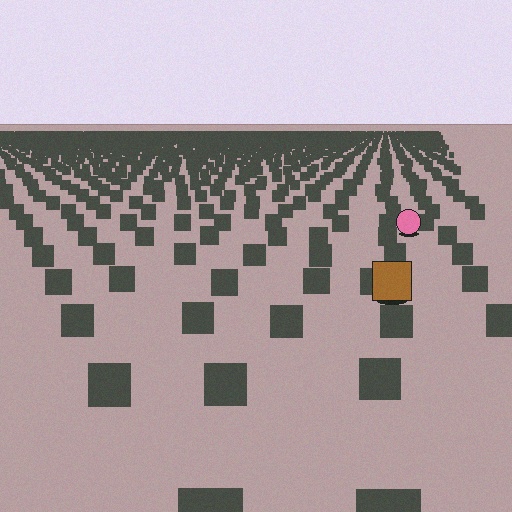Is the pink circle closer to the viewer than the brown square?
No. The brown square is closer — you can tell from the texture gradient: the ground texture is coarser near it.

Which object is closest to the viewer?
The brown square is closest. The texture marks near it are larger and more spread out.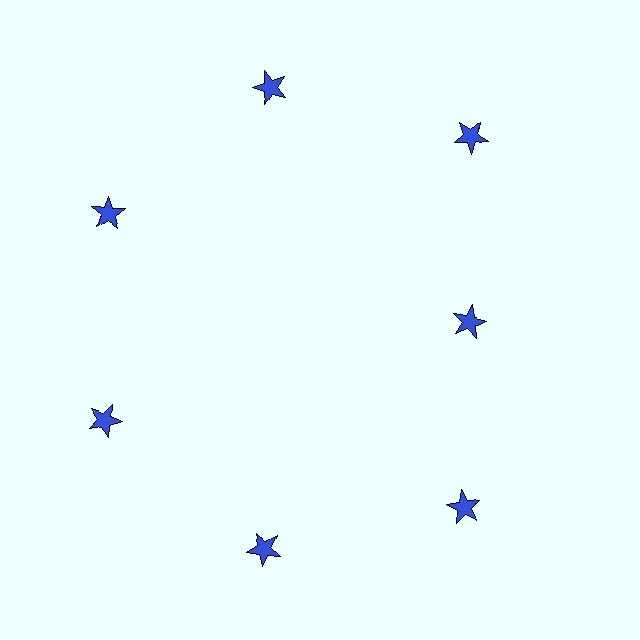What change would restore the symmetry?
The symmetry would be restored by moving it outward, back onto the ring so that all 7 stars sit at equal angles and equal distance from the center.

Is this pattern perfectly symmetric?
No. The 7 blue stars are arranged in a ring, but one element near the 3 o'clock position is pulled inward toward the center, breaking the 7-fold rotational symmetry.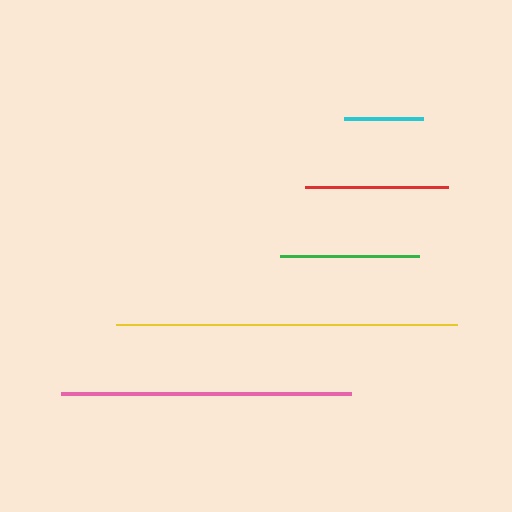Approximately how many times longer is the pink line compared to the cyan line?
The pink line is approximately 3.7 times the length of the cyan line.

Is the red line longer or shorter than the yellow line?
The yellow line is longer than the red line.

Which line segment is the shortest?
The cyan line is the shortest at approximately 79 pixels.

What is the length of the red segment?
The red segment is approximately 144 pixels long.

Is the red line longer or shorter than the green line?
The red line is longer than the green line.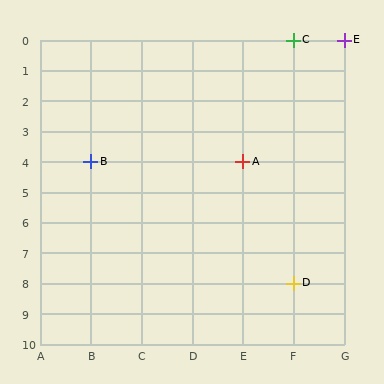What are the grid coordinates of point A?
Point A is at grid coordinates (E, 4).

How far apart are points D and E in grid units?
Points D and E are 1 column and 8 rows apart (about 8.1 grid units diagonally).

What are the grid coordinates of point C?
Point C is at grid coordinates (F, 0).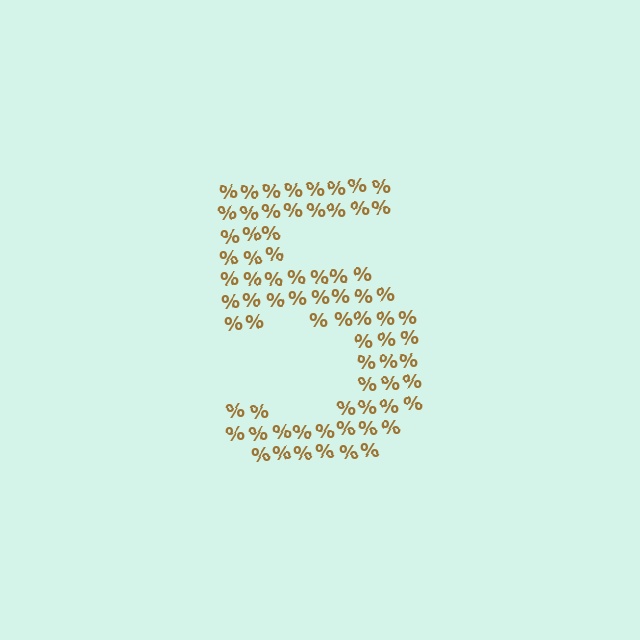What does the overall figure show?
The overall figure shows the digit 5.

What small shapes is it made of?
It is made of small percent signs.